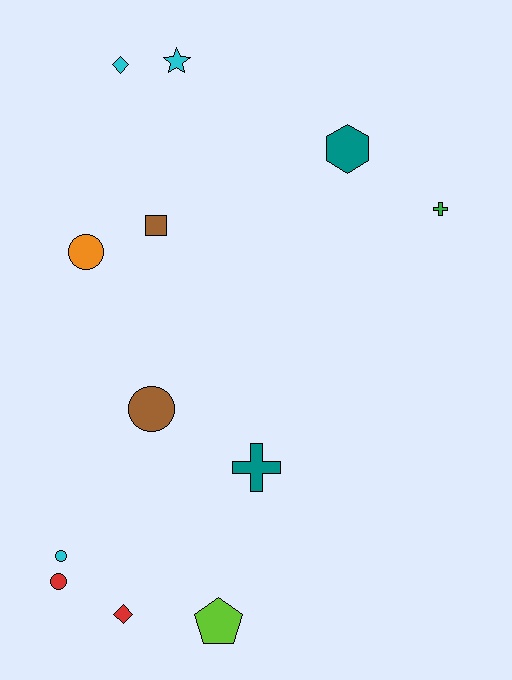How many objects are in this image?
There are 12 objects.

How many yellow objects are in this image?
There are no yellow objects.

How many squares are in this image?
There is 1 square.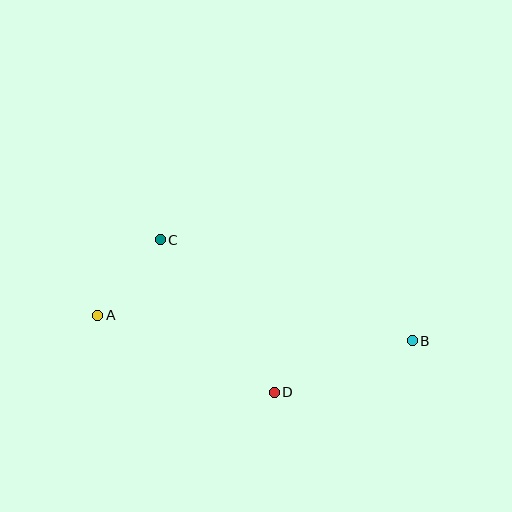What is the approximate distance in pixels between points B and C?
The distance between B and C is approximately 271 pixels.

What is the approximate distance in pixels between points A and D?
The distance between A and D is approximately 193 pixels.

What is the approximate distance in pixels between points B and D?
The distance between B and D is approximately 147 pixels.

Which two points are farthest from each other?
Points A and B are farthest from each other.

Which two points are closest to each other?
Points A and C are closest to each other.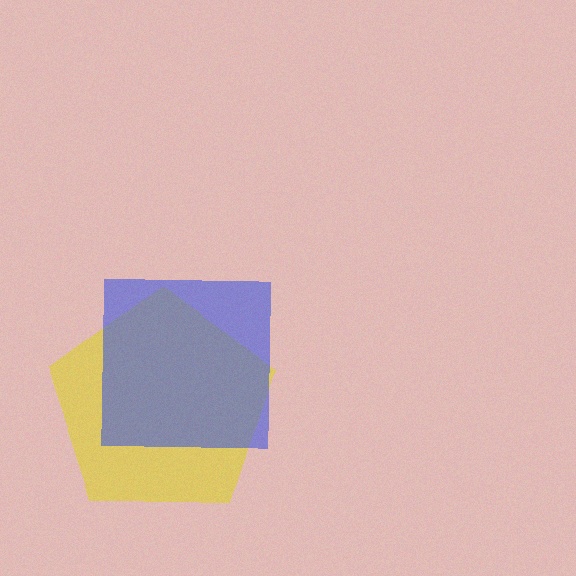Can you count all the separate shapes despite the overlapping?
Yes, there are 2 separate shapes.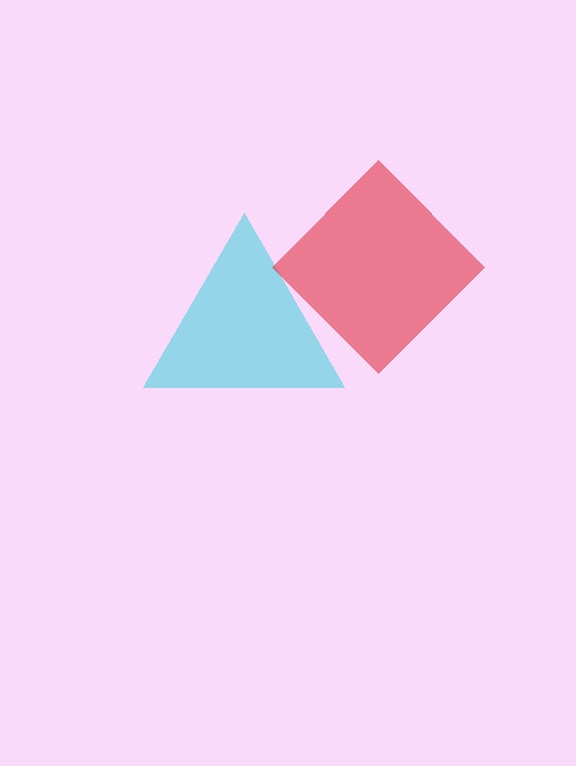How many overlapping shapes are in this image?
There are 2 overlapping shapes in the image.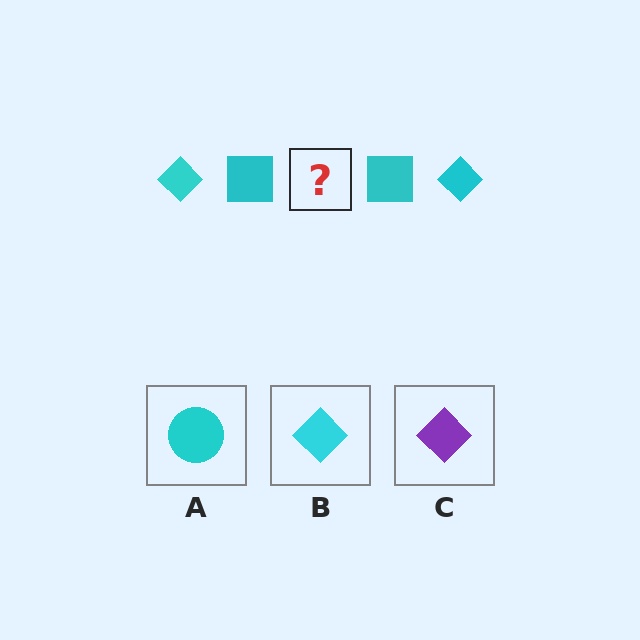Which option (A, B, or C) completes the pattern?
B.